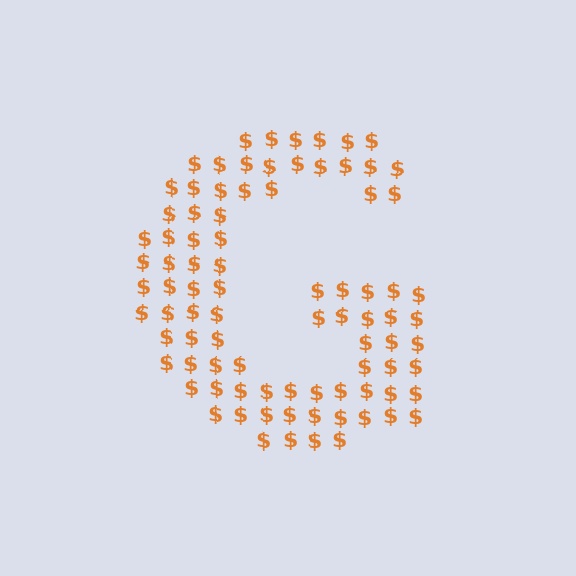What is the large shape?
The large shape is the letter G.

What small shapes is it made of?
It is made of small dollar signs.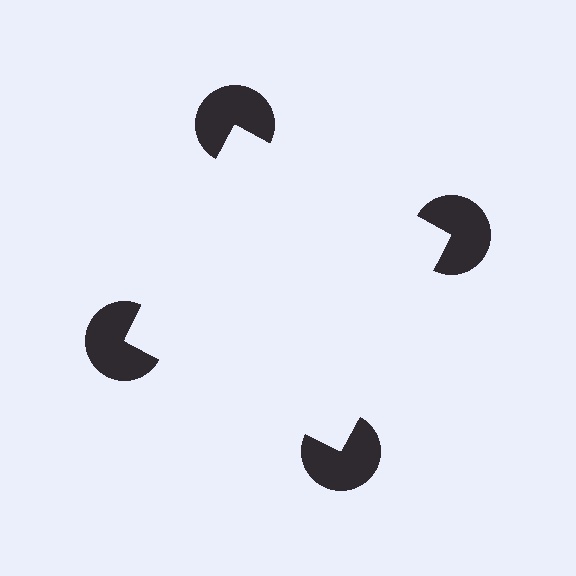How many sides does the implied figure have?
4 sides.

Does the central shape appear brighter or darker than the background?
It typically appears slightly brighter than the background, even though no actual brightness change is drawn.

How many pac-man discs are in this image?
There are 4 — one at each vertex of the illusory square.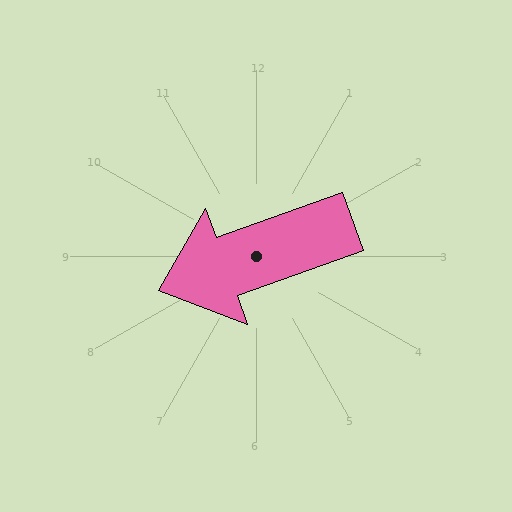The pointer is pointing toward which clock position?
Roughly 8 o'clock.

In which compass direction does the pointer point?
West.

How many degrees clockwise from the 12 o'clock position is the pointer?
Approximately 250 degrees.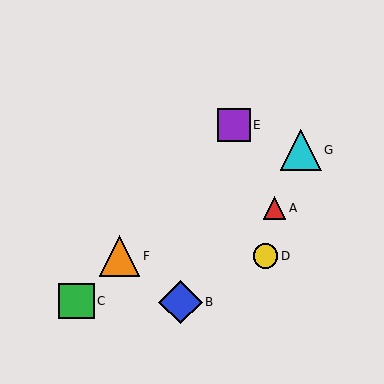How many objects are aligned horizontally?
2 objects (D, F) are aligned horizontally.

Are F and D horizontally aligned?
Yes, both are at y≈256.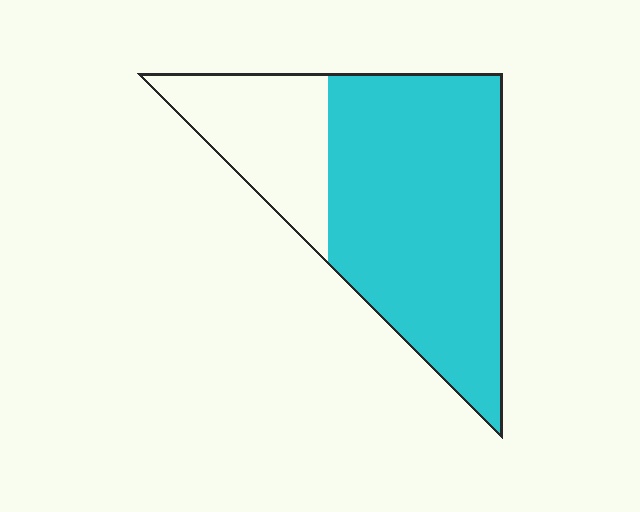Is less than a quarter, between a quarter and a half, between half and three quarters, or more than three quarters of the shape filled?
Between half and three quarters.